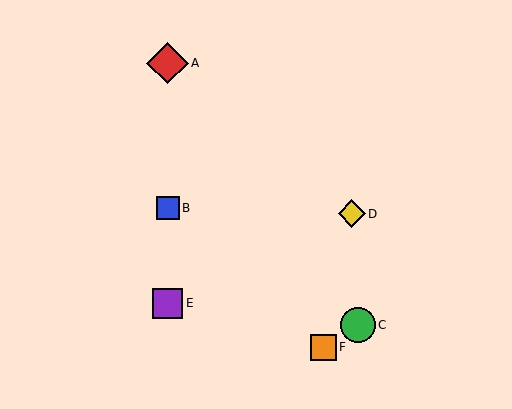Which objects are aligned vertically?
Objects A, B, E are aligned vertically.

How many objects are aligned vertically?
3 objects (A, B, E) are aligned vertically.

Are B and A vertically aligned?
Yes, both are at x≈168.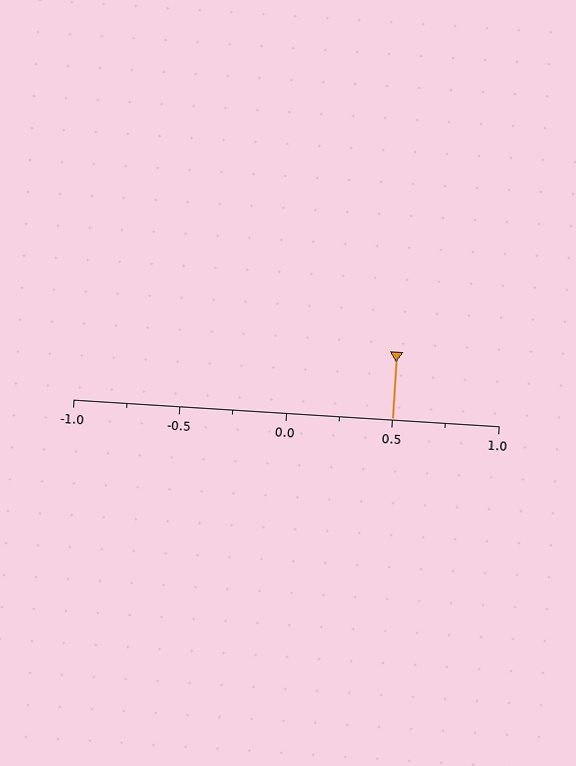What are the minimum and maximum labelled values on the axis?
The axis runs from -1.0 to 1.0.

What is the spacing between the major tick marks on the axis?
The major ticks are spaced 0.5 apart.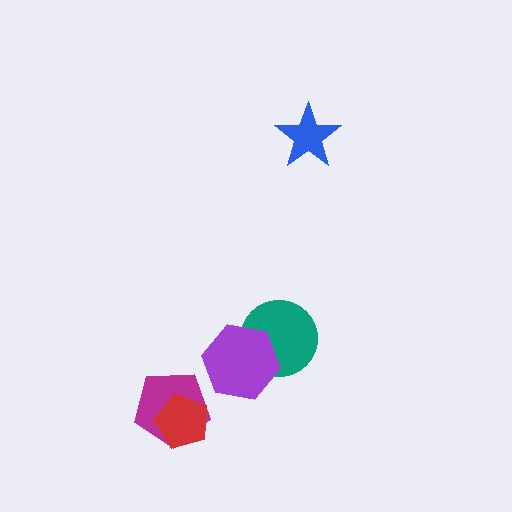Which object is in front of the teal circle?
The purple hexagon is in front of the teal circle.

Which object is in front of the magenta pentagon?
The red pentagon is in front of the magenta pentagon.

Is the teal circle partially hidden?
Yes, it is partially covered by another shape.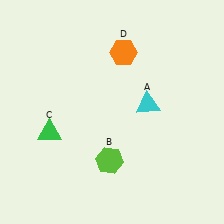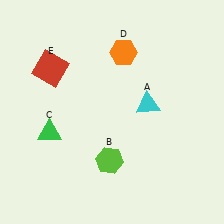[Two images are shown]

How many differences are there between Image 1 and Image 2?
There is 1 difference between the two images.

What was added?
A red square (E) was added in Image 2.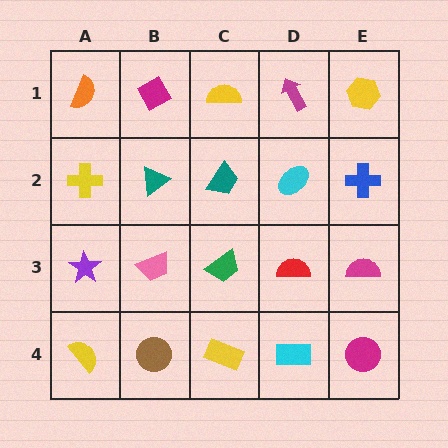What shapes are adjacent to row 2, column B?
A magenta diamond (row 1, column B), a pink trapezoid (row 3, column B), a yellow cross (row 2, column A), a teal trapezoid (row 2, column C).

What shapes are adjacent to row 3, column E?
A blue cross (row 2, column E), a magenta circle (row 4, column E), a red semicircle (row 3, column D).